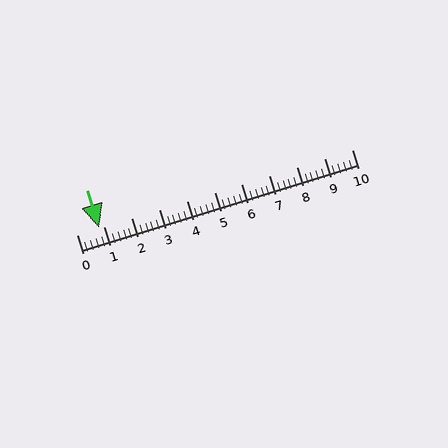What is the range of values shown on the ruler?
The ruler shows values from 0 to 10.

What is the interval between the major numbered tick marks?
The major tick marks are spaced 1 units apart.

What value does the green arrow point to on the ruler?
The green arrow points to approximately 0.8.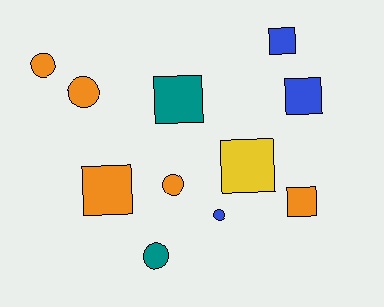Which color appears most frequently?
Orange, with 5 objects.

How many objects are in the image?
There are 11 objects.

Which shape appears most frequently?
Square, with 6 objects.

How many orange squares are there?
There are 2 orange squares.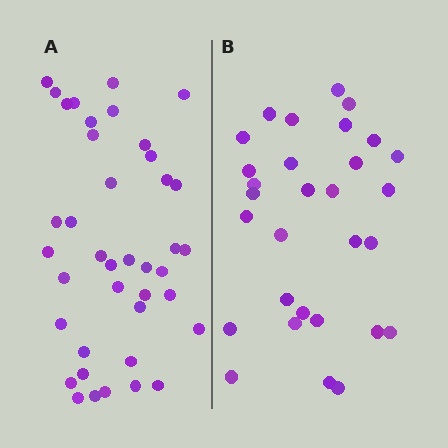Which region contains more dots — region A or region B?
Region A (the left region) has more dots.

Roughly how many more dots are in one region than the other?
Region A has roughly 10 or so more dots than region B.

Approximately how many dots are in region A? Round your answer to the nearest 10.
About 40 dots.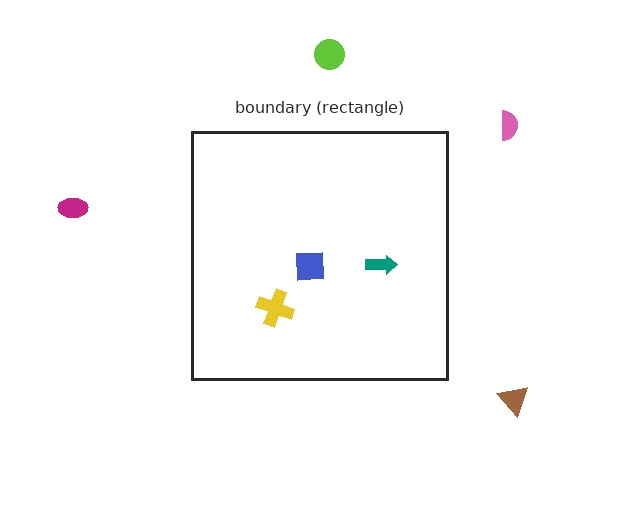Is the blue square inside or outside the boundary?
Inside.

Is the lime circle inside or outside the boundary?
Outside.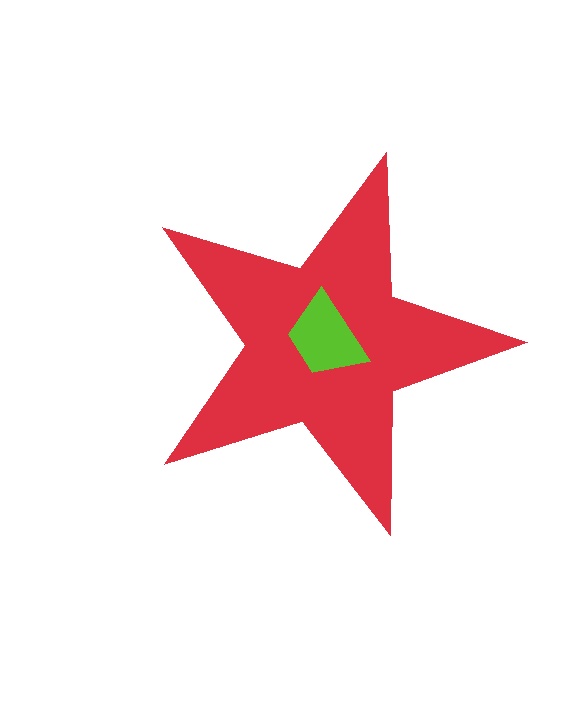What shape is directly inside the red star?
The lime trapezoid.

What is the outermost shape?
The red star.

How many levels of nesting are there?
2.